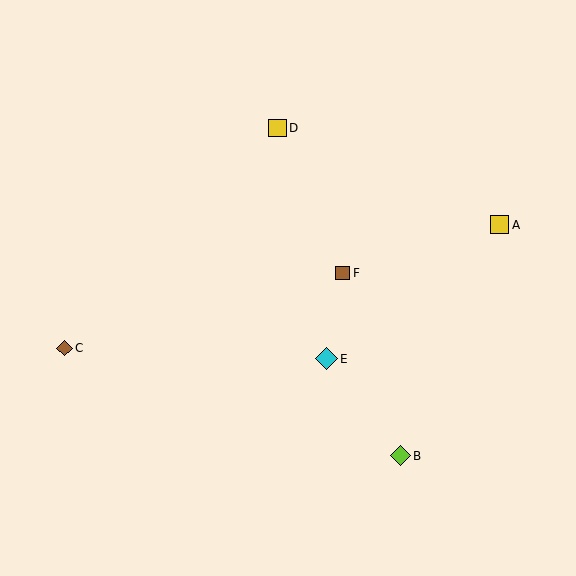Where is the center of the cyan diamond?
The center of the cyan diamond is at (326, 359).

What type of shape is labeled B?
Shape B is a lime diamond.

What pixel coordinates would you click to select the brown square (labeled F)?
Click at (343, 273) to select the brown square F.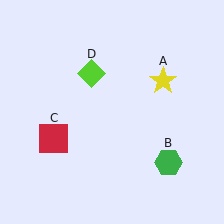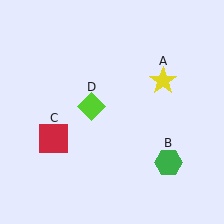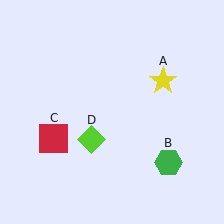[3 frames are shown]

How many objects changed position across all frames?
1 object changed position: lime diamond (object D).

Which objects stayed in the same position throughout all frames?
Yellow star (object A) and green hexagon (object B) and red square (object C) remained stationary.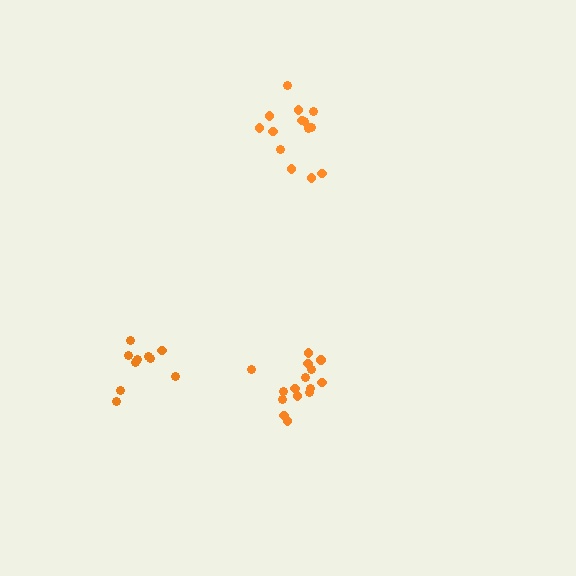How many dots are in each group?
Group 1: 15 dots, Group 2: 10 dots, Group 3: 15 dots (40 total).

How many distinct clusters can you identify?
There are 3 distinct clusters.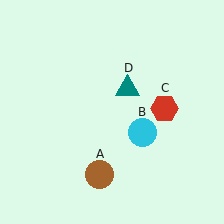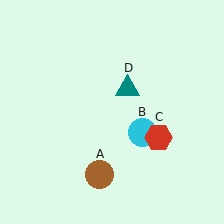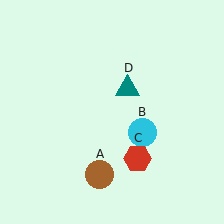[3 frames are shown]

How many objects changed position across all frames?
1 object changed position: red hexagon (object C).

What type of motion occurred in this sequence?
The red hexagon (object C) rotated clockwise around the center of the scene.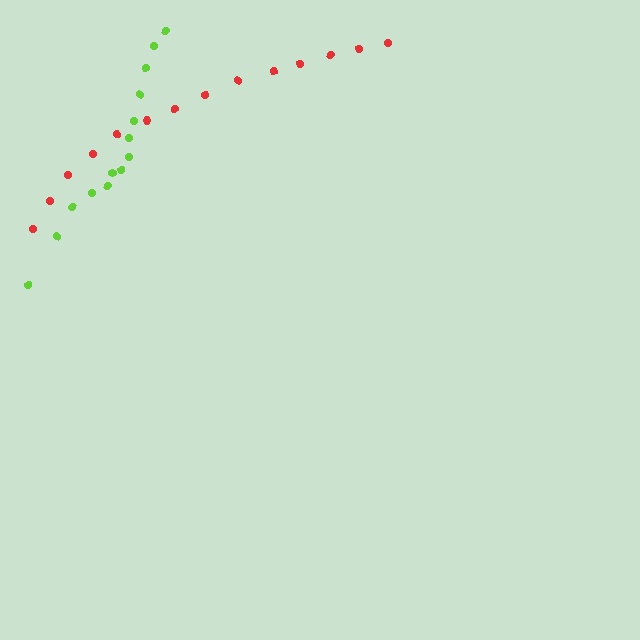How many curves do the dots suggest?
There are 2 distinct paths.